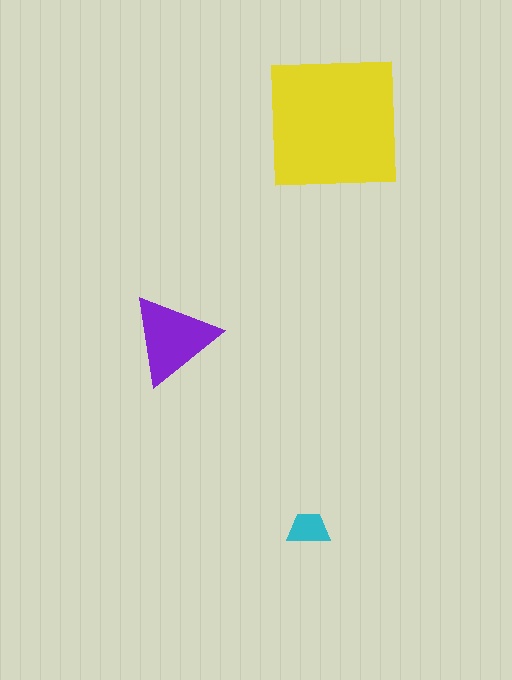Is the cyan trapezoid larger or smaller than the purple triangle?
Smaller.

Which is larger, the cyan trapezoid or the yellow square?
The yellow square.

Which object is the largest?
The yellow square.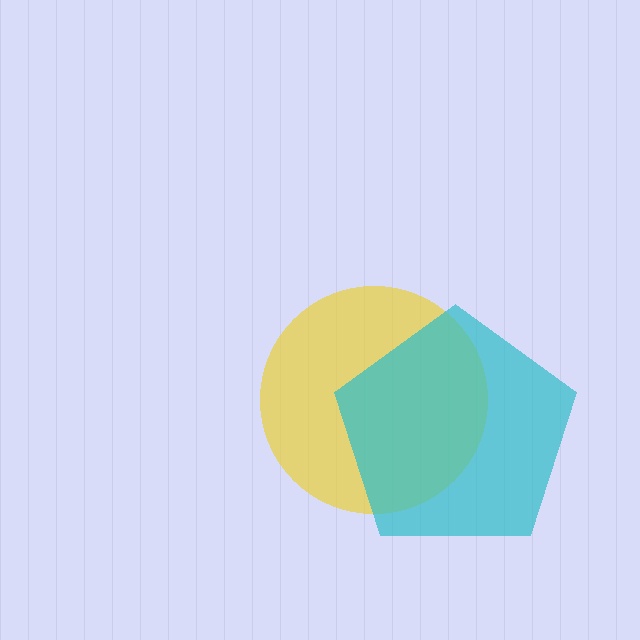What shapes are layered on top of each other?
The layered shapes are: a yellow circle, a cyan pentagon.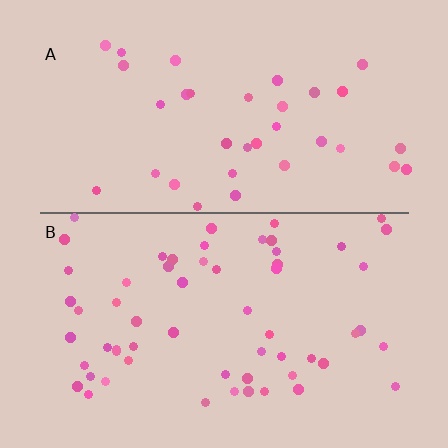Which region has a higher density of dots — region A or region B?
B (the bottom).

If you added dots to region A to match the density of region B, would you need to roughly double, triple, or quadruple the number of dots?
Approximately double.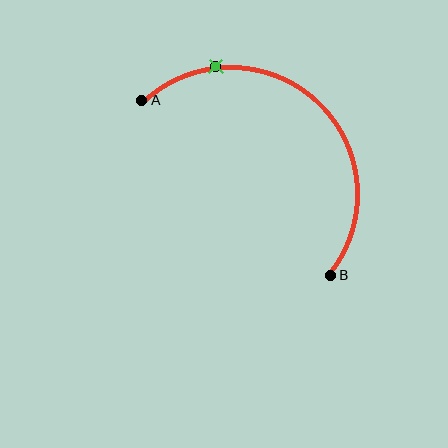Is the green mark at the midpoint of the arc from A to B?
No. The green mark lies on the arc but is closer to endpoint A. The arc midpoint would be at the point on the curve equidistant along the arc from both A and B.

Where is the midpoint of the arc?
The arc midpoint is the point on the curve farthest from the straight line joining A and B. It sits above and to the right of that line.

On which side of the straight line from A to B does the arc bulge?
The arc bulges above and to the right of the straight line connecting A and B.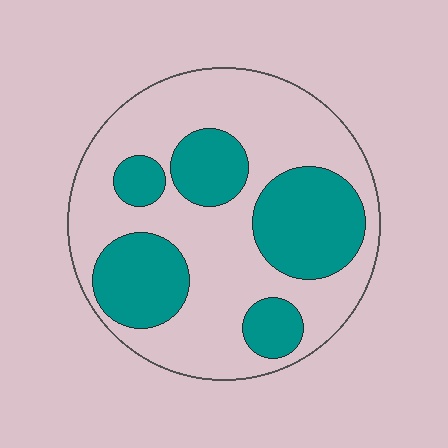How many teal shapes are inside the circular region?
5.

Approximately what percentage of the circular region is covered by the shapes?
Approximately 35%.